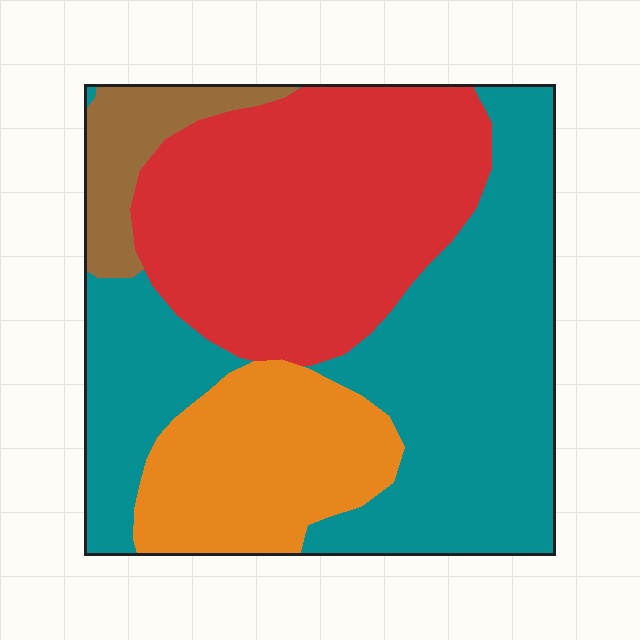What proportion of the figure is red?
Red covers around 35% of the figure.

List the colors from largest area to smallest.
From largest to smallest: teal, red, orange, brown.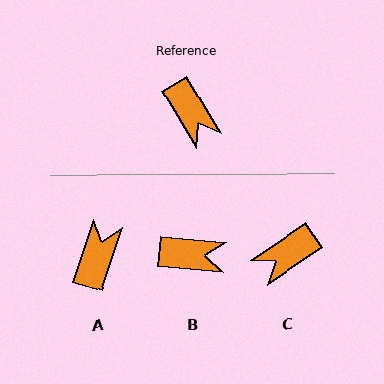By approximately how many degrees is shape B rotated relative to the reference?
Approximately 54 degrees counter-clockwise.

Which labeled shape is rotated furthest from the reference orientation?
A, about 131 degrees away.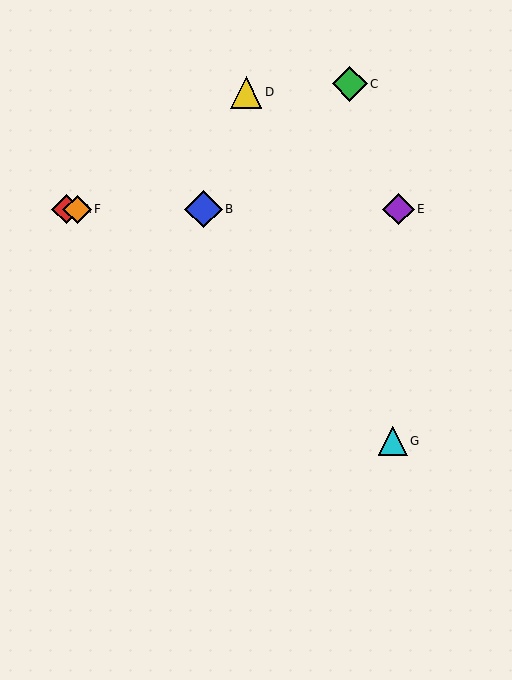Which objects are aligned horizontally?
Objects A, B, E, F are aligned horizontally.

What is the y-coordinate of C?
Object C is at y≈84.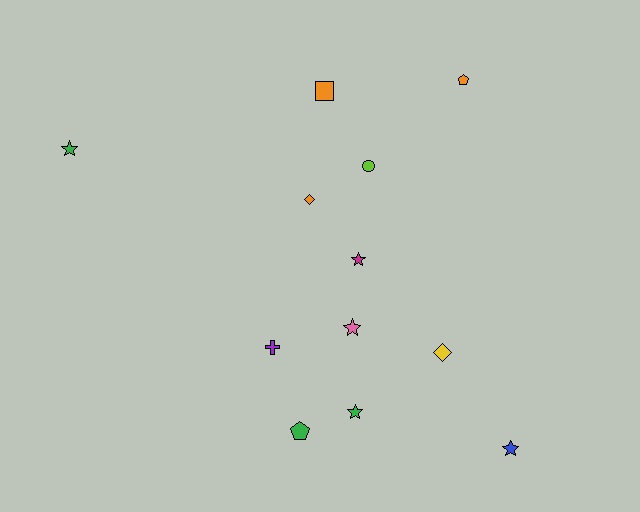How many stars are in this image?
There are 5 stars.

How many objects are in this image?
There are 12 objects.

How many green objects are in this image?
There are 3 green objects.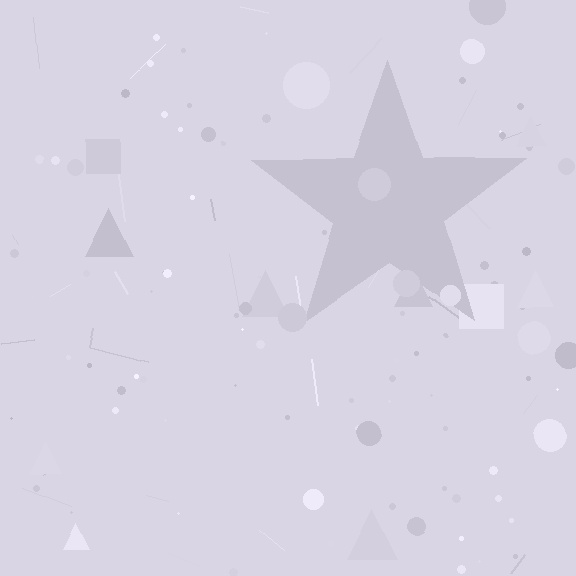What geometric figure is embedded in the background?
A star is embedded in the background.